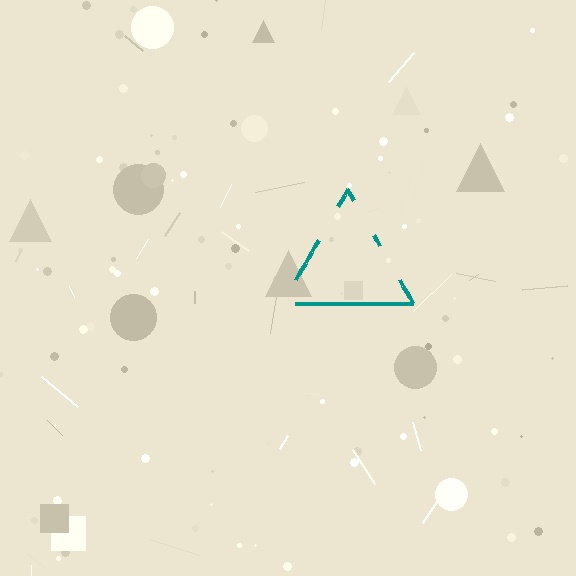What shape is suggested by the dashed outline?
The dashed outline suggests a triangle.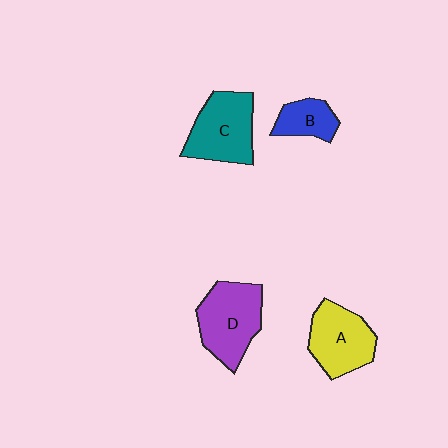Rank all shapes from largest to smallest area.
From largest to smallest: D (purple), C (teal), A (yellow), B (blue).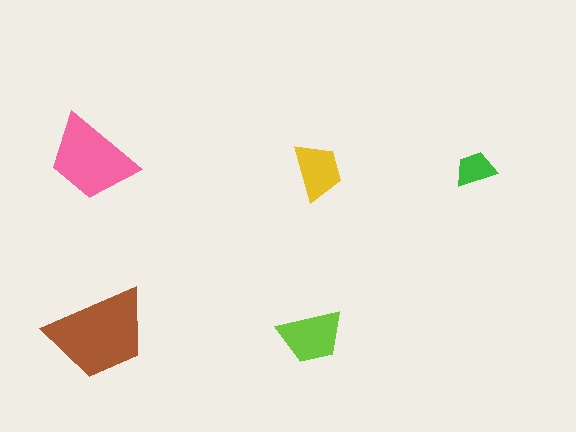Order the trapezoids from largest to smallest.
the brown one, the pink one, the lime one, the yellow one, the green one.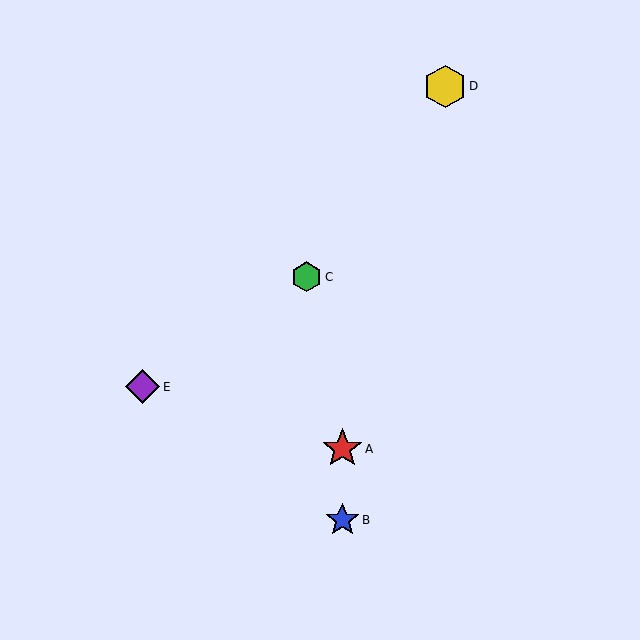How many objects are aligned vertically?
2 objects (A, B) are aligned vertically.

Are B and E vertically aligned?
No, B is at x≈342 and E is at x≈143.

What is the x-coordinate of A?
Object A is at x≈342.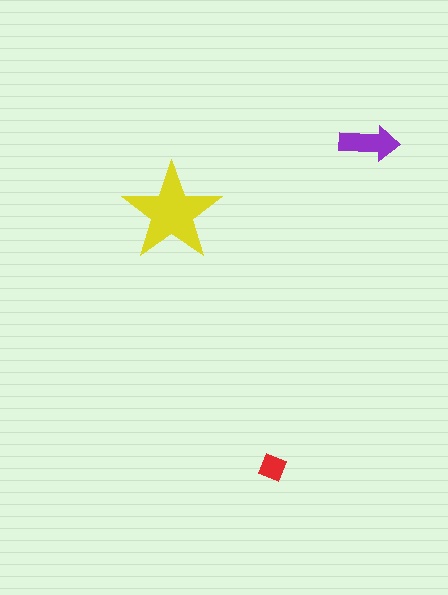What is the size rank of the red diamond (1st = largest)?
3rd.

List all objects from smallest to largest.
The red diamond, the purple arrow, the yellow star.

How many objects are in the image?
There are 3 objects in the image.